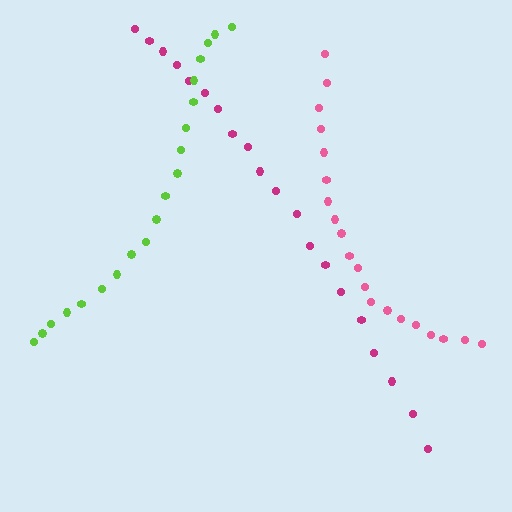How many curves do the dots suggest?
There are 3 distinct paths.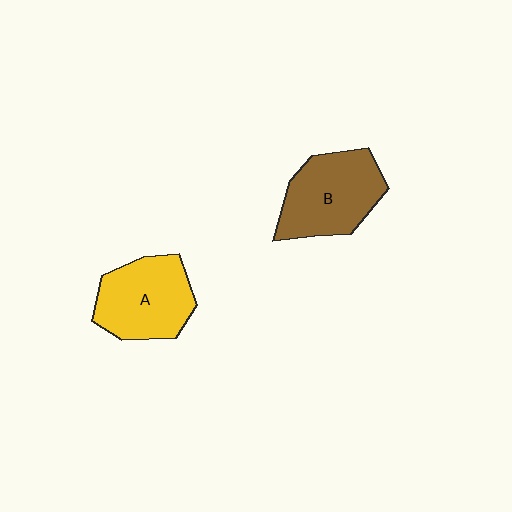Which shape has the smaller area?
Shape A (yellow).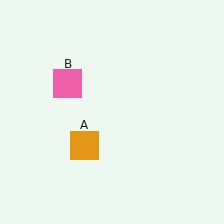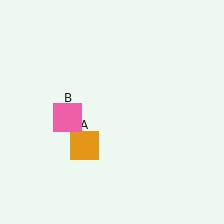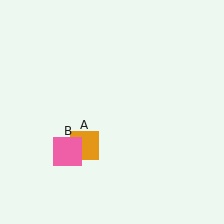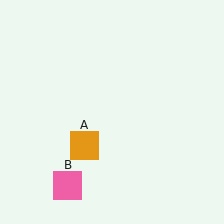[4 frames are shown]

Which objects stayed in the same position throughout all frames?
Orange square (object A) remained stationary.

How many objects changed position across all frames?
1 object changed position: pink square (object B).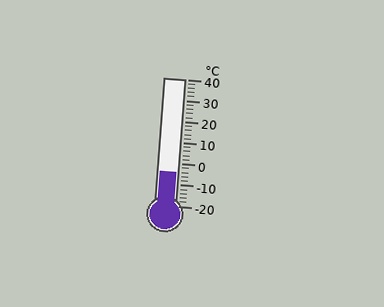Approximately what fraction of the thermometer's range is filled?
The thermometer is filled to approximately 25% of its range.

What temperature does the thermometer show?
The thermometer shows approximately -4°C.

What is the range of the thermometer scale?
The thermometer scale ranges from -20°C to 40°C.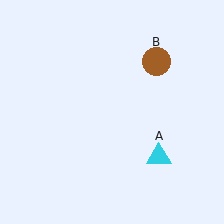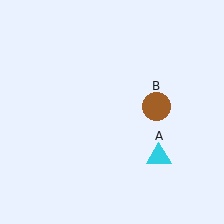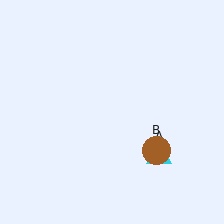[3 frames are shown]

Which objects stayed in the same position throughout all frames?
Cyan triangle (object A) remained stationary.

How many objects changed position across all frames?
1 object changed position: brown circle (object B).